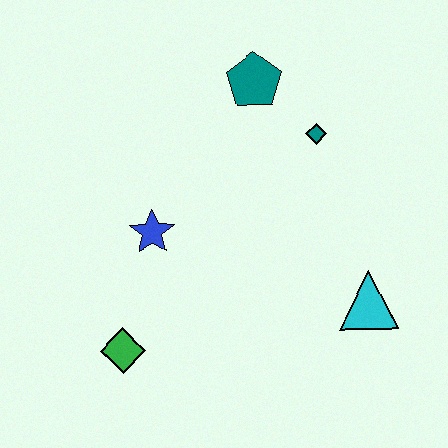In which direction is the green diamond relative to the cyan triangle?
The green diamond is to the left of the cyan triangle.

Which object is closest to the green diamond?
The blue star is closest to the green diamond.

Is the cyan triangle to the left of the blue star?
No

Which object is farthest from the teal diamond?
The green diamond is farthest from the teal diamond.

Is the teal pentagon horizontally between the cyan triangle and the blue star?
Yes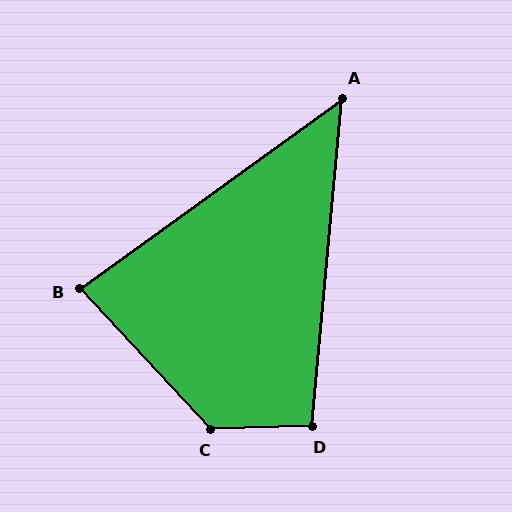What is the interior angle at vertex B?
Approximately 83 degrees (acute).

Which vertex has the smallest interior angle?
A, at approximately 49 degrees.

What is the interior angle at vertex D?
Approximately 97 degrees (obtuse).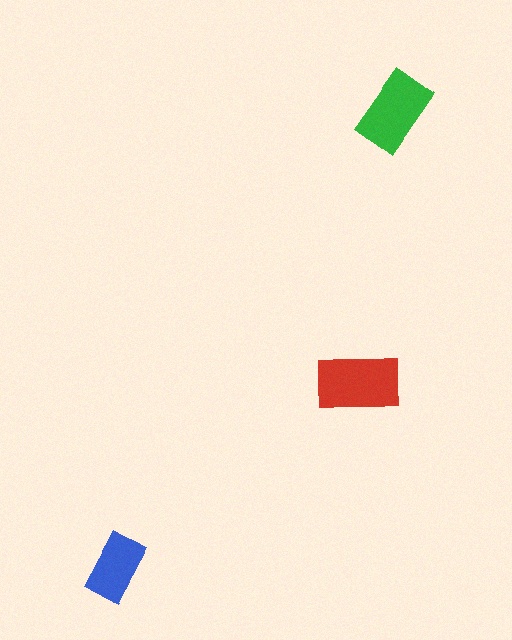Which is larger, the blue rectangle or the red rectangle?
The red one.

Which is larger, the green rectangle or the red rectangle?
The red one.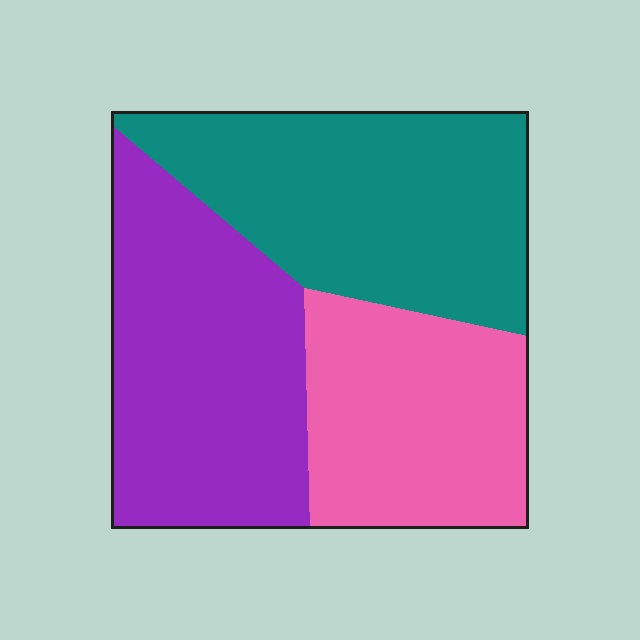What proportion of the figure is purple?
Purple takes up between a third and a half of the figure.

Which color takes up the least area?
Pink, at roughly 30%.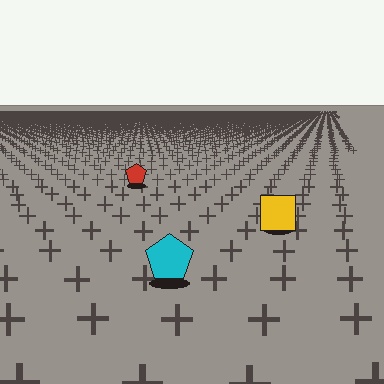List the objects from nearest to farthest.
From nearest to farthest: the cyan pentagon, the yellow square, the red pentagon.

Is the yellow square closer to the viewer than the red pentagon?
Yes. The yellow square is closer — you can tell from the texture gradient: the ground texture is coarser near it.